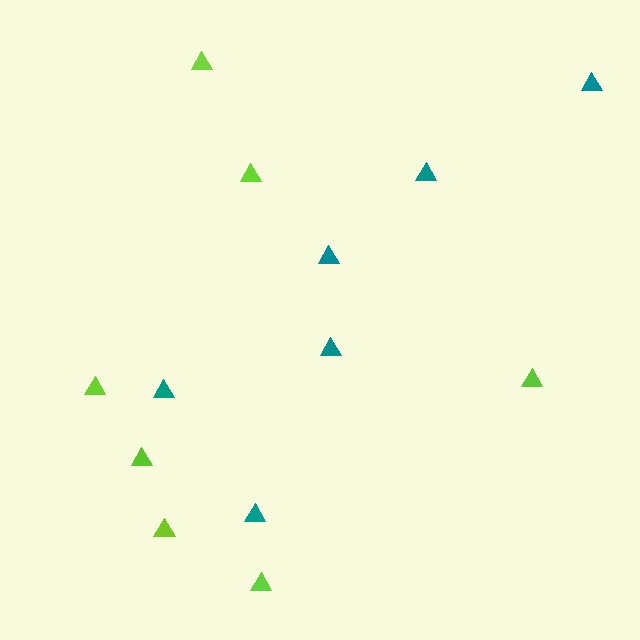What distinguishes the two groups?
There are 2 groups: one group of lime triangles (7) and one group of teal triangles (6).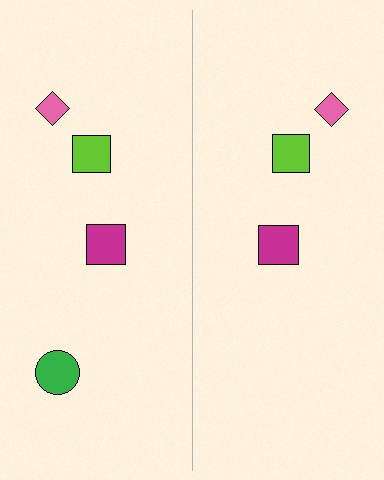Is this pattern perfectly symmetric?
No, the pattern is not perfectly symmetric. A green circle is missing from the right side.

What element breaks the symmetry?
A green circle is missing from the right side.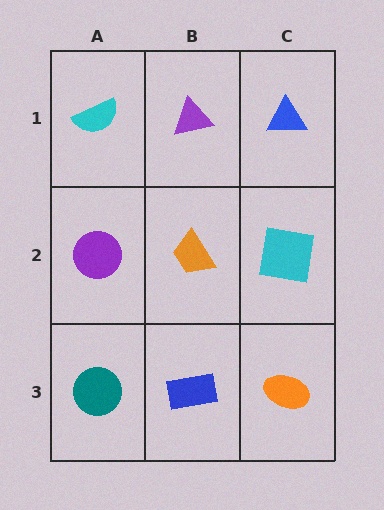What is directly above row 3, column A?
A purple circle.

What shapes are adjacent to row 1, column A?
A purple circle (row 2, column A), a purple triangle (row 1, column B).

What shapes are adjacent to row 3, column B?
An orange trapezoid (row 2, column B), a teal circle (row 3, column A), an orange ellipse (row 3, column C).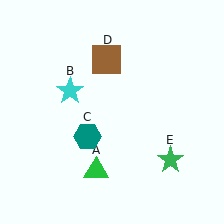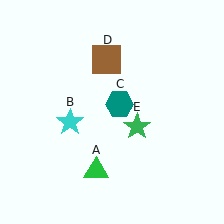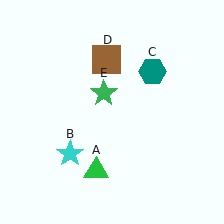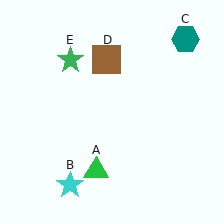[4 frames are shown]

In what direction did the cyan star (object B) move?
The cyan star (object B) moved down.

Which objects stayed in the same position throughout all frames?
Green triangle (object A) and brown square (object D) remained stationary.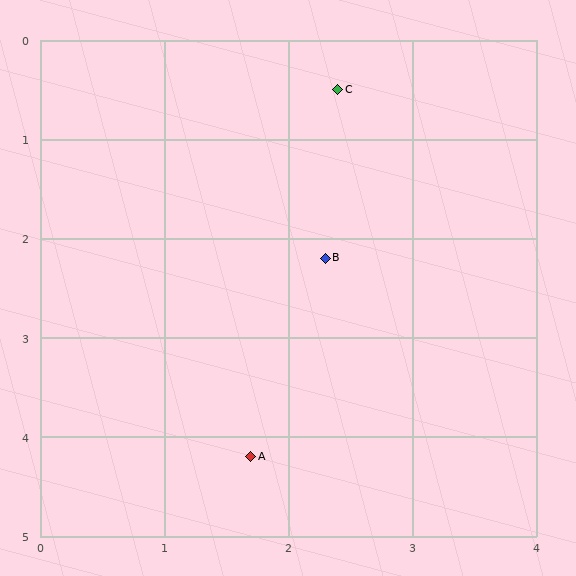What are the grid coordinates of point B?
Point B is at approximately (2.3, 2.2).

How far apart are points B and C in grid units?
Points B and C are about 1.7 grid units apart.